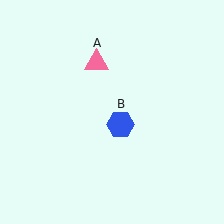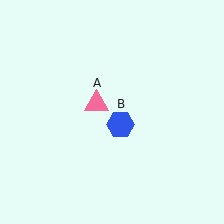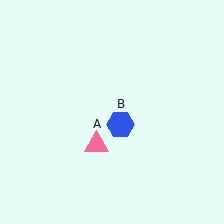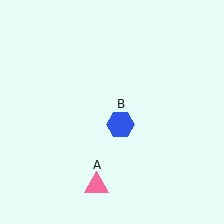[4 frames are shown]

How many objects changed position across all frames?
1 object changed position: pink triangle (object A).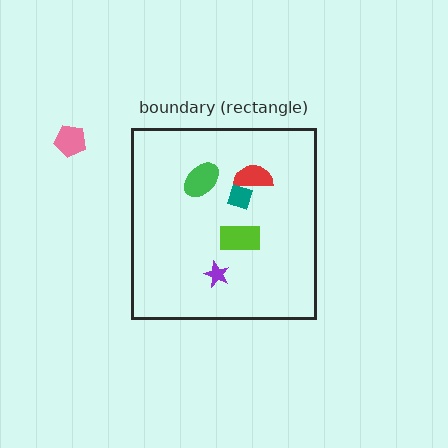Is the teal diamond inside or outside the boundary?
Inside.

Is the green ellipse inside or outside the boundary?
Inside.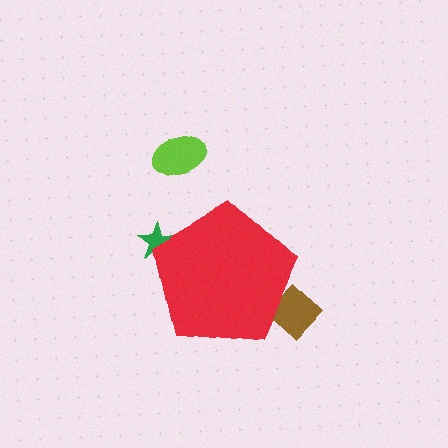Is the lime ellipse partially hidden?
No, the lime ellipse is fully visible.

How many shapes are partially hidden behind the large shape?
2 shapes are partially hidden.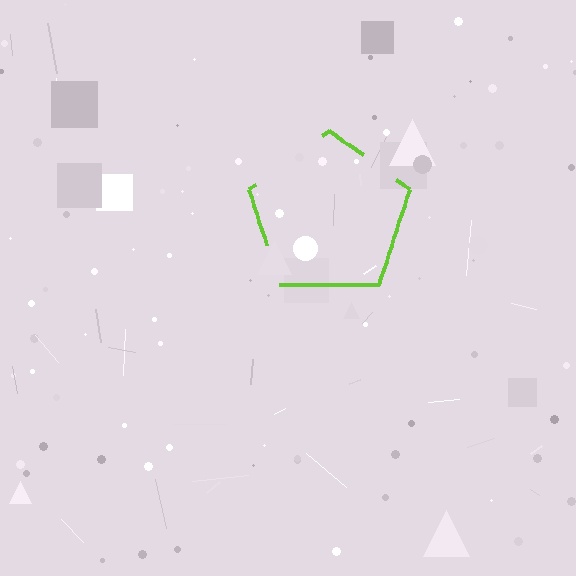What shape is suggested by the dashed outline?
The dashed outline suggests a pentagon.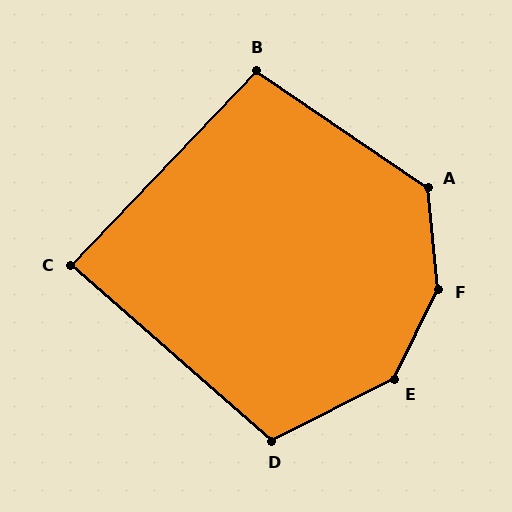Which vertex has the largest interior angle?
F, at approximately 148 degrees.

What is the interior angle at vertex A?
Approximately 130 degrees (obtuse).